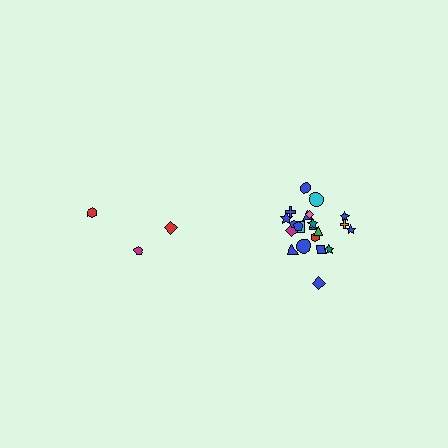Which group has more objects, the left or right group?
The right group.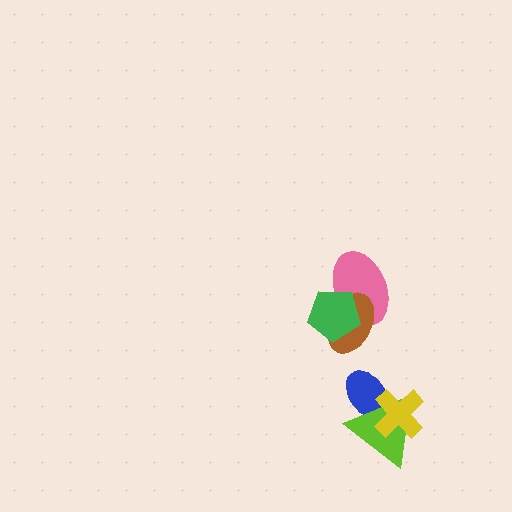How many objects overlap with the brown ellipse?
2 objects overlap with the brown ellipse.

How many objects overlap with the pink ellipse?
2 objects overlap with the pink ellipse.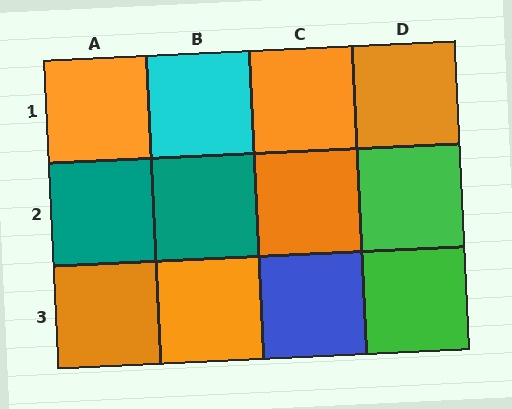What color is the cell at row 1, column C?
Orange.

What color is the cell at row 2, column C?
Orange.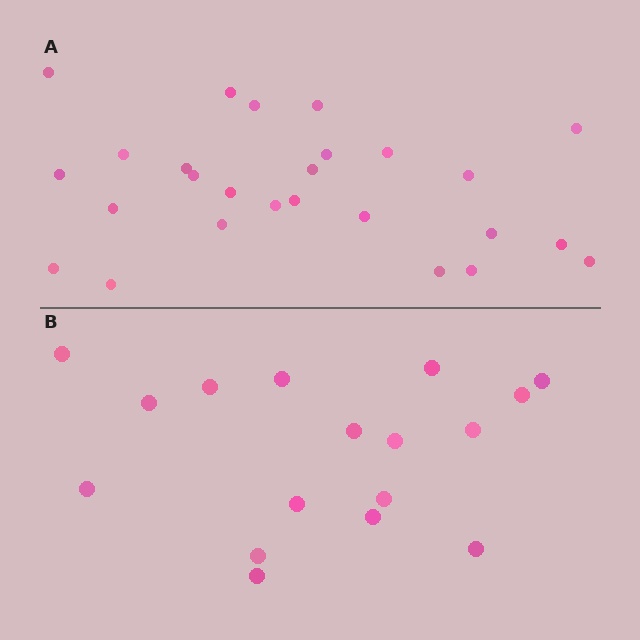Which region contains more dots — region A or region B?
Region A (the top region) has more dots.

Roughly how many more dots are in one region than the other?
Region A has roughly 8 or so more dots than region B.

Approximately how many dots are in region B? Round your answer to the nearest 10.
About 20 dots. (The exact count is 17, which rounds to 20.)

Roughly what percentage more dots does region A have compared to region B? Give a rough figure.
About 55% more.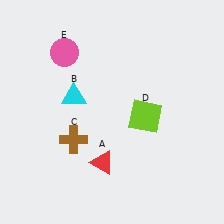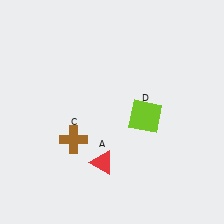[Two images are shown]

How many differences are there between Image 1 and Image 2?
There are 2 differences between the two images.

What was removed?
The pink circle (E), the cyan triangle (B) were removed in Image 2.